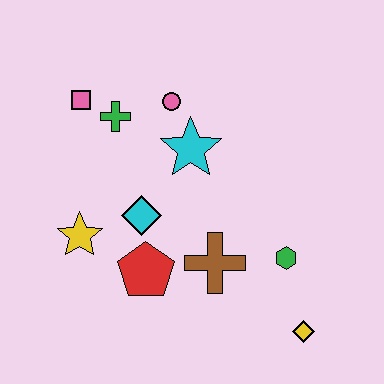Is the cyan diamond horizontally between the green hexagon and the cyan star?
No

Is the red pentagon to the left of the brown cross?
Yes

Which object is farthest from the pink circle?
The yellow diamond is farthest from the pink circle.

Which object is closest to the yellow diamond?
The green hexagon is closest to the yellow diamond.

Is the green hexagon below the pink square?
Yes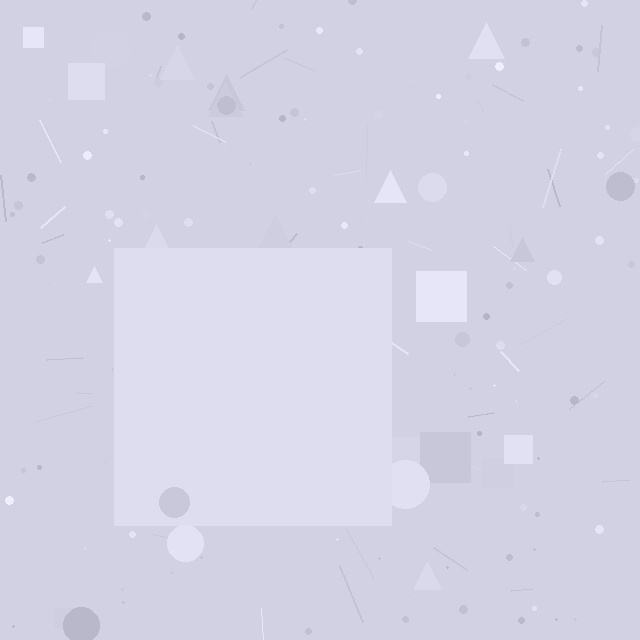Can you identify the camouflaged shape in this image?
The camouflaged shape is a square.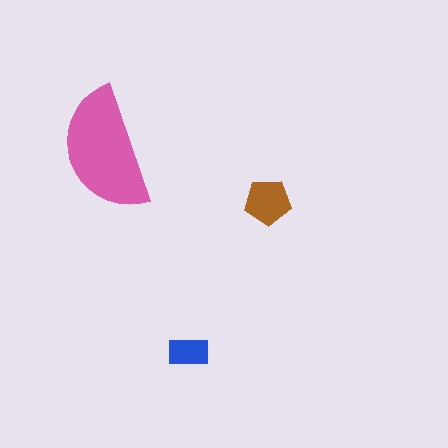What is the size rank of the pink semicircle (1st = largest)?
1st.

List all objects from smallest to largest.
The blue rectangle, the brown pentagon, the pink semicircle.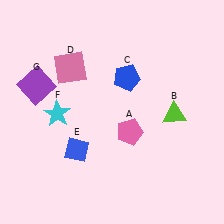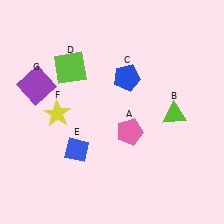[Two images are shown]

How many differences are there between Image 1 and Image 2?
There are 2 differences between the two images.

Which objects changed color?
D changed from pink to lime. F changed from cyan to yellow.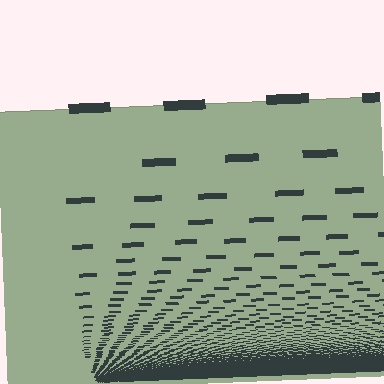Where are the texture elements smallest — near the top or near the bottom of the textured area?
Near the bottom.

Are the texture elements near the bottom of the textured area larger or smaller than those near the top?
Smaller. The gradient is inverted — elements near the bottom are smaller and denser.